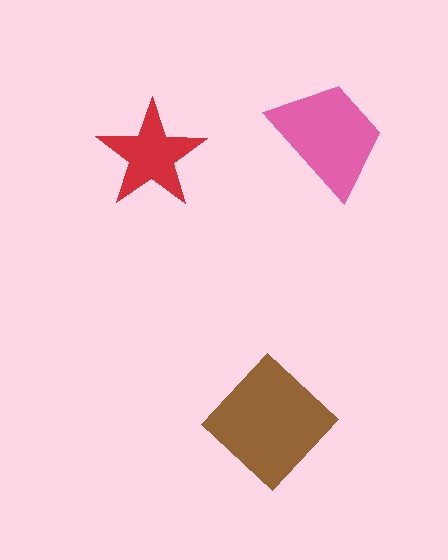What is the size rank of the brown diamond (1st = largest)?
1st.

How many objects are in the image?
There are 3 objects in the image.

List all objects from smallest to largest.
The red star, the pink trapezoid, the brown diamond.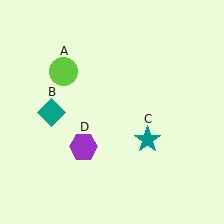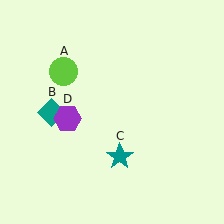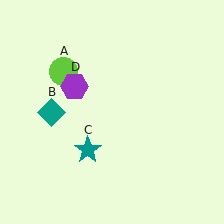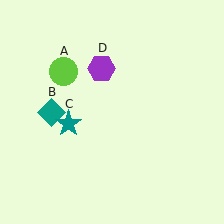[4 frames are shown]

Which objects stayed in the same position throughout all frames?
Lime circle (object A) and teal diamond (object B) remained stationary.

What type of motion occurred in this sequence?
The teal star (object C), purple hexagon (object D) rotated clockwise around the center of the scene.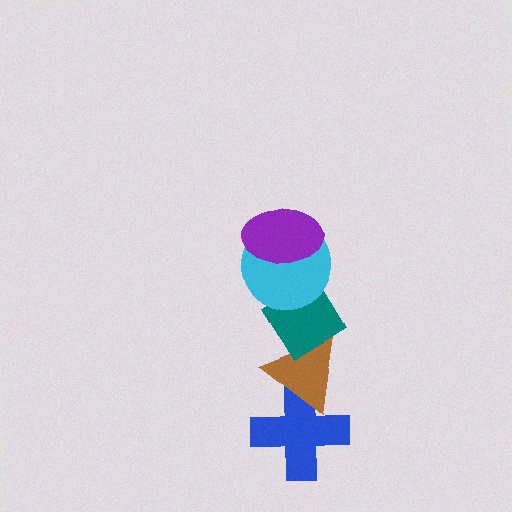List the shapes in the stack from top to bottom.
From top to bottom: the purple ellipse, the cyan circle, the teal diamond, the brown triangle, the blue cross.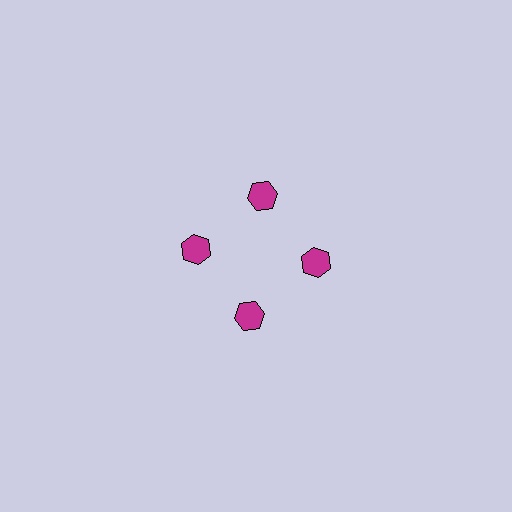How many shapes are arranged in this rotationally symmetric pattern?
There are 4 shapes, arranged in 4 groups of 1.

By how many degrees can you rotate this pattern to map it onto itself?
The pattern maps onto itself every 90 degrees of rotation.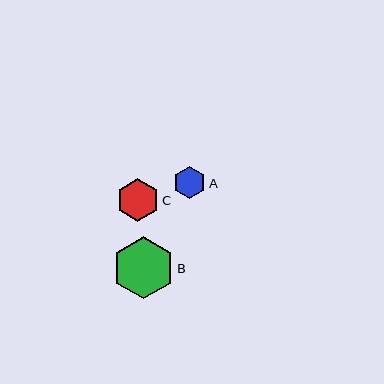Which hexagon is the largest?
Hexagon B is the largest with a size of approximately 62 pixels.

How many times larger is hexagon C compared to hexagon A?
Hexagon C is approximately 1.3 times the size of hexagon A.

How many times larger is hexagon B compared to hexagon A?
Hexagon B is approximately 1.9 times the size of hexagon A.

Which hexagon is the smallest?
Hexagon A is the smallest with a size of approximately 32 pixels.